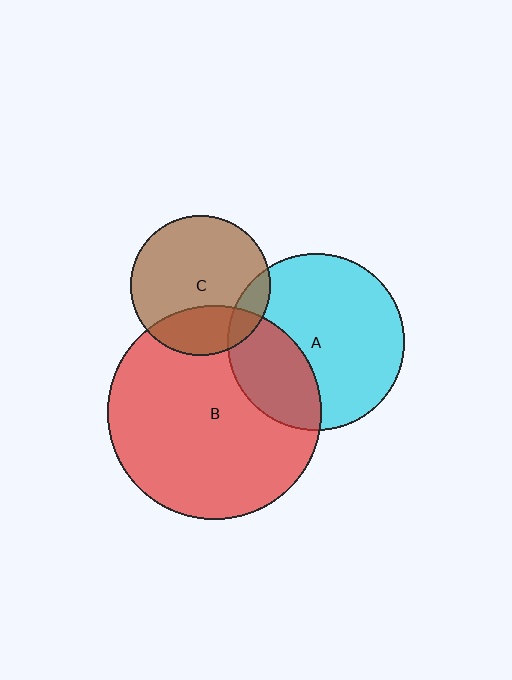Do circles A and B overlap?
Yes.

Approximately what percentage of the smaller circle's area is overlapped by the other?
Approximately 30%.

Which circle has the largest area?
Circle B (red).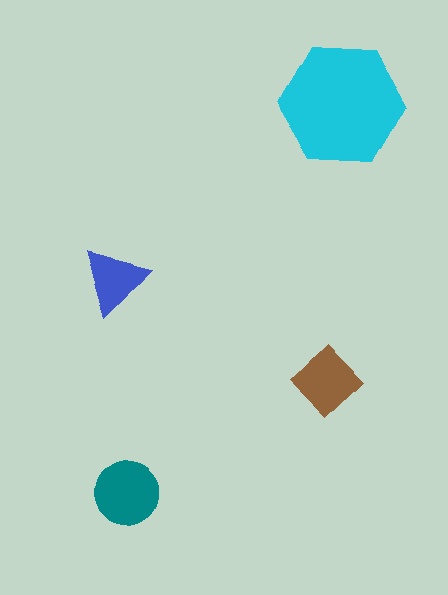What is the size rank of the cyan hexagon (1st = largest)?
1st.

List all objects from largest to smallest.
The cyan hexagon, the teal circle, the brown diamond, the blue triangle.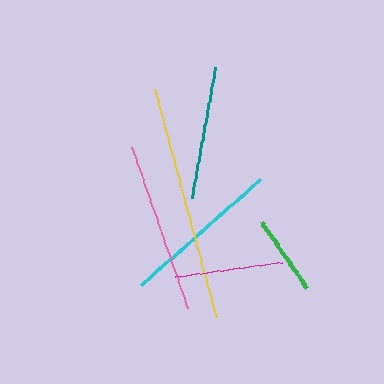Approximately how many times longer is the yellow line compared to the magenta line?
The yellow line is approximately 2.2 times the length of the magenta line.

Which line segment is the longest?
The yellow line is the longest at approximately 237 pixels.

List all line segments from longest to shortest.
From longest to shortest: yellow, pink, cyan, teal, magenta, green.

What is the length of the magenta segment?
The magenta segment is approximately 108 pixels long.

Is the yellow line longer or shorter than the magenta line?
The yellow line is longer than the magenta line.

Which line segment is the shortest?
The green line is the shortest at approximately 82 pixels.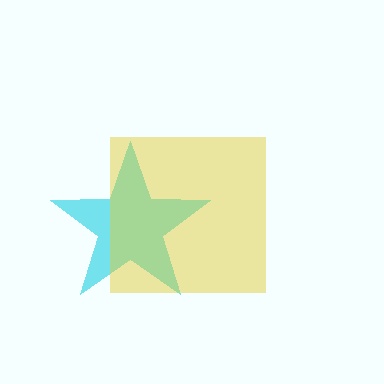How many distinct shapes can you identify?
There are 2 distinct shapes: a cyan star, a yellow square.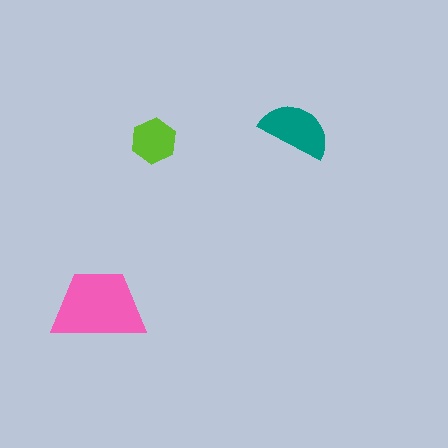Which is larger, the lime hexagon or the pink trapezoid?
The pink trapezoid.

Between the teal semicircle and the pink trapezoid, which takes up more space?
The pink trapezoid.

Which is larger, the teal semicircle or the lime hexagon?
The teal semicircle.